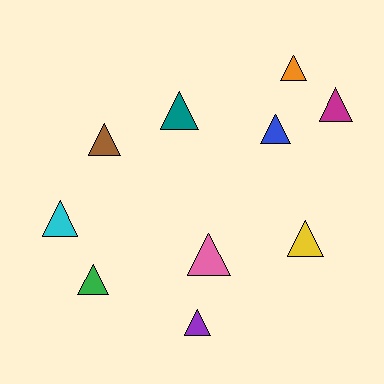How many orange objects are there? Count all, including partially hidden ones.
There is 1 orange object.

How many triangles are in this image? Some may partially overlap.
There are 10 triangles.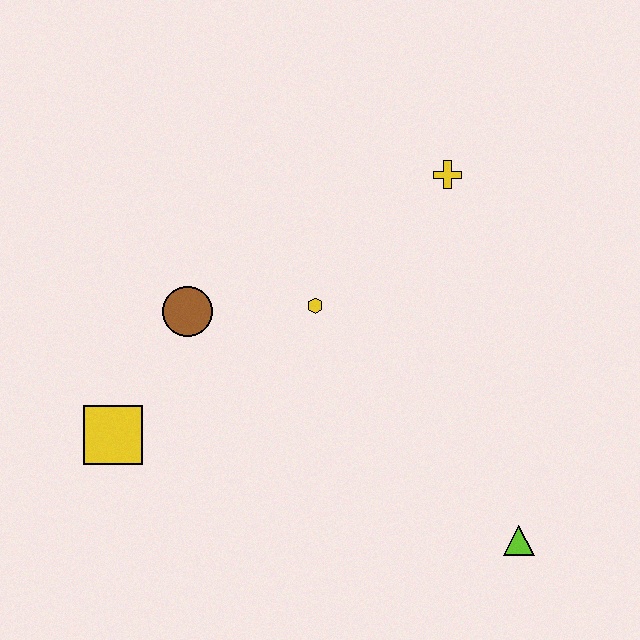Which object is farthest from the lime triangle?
The yellow square is farthest from the lime triangle.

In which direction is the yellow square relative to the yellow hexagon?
The yellow square is to the left of the yellow hexagon.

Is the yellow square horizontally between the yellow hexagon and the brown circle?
No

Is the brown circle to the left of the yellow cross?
Yes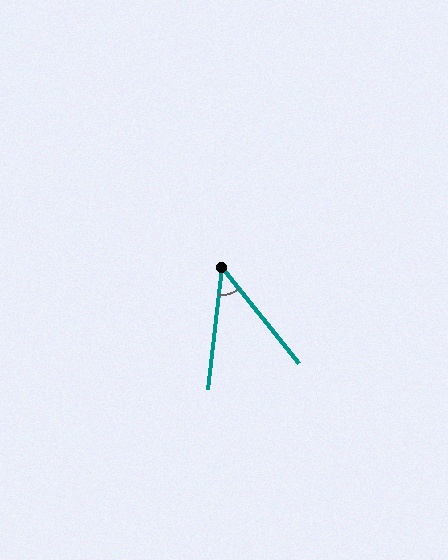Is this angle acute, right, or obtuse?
It is acute.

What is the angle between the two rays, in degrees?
Approximately 45 degrees.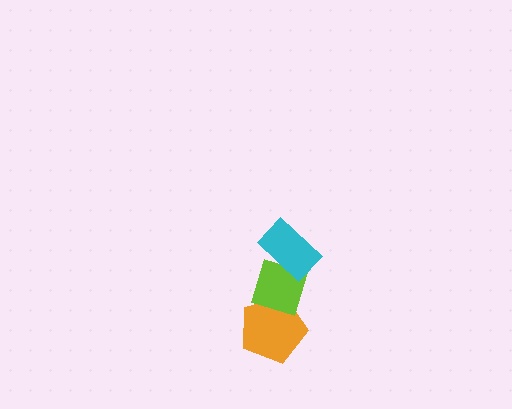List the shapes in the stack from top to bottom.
From top to bottom: the cyan rectangle, the lime diamond, the orange pentagon.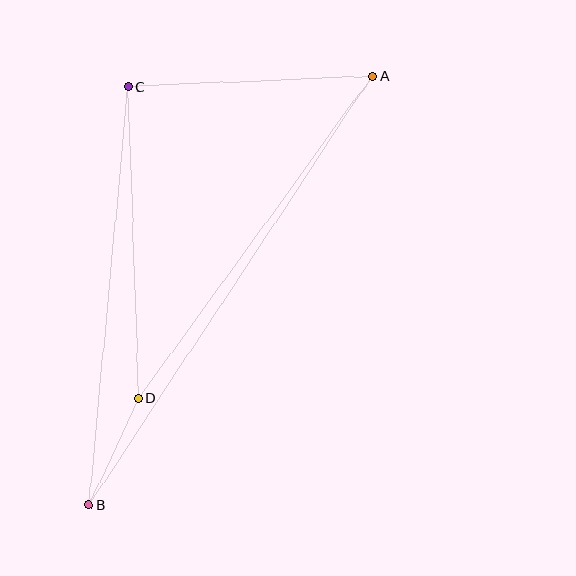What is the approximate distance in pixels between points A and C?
The distance between A and C is approximately 245 pixels.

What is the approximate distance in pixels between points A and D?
The distance between A and D is approximately 399 pixels.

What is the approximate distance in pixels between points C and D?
The distance between C and D is approximately 312 pixels.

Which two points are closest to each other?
Points B and D are closest to each other.